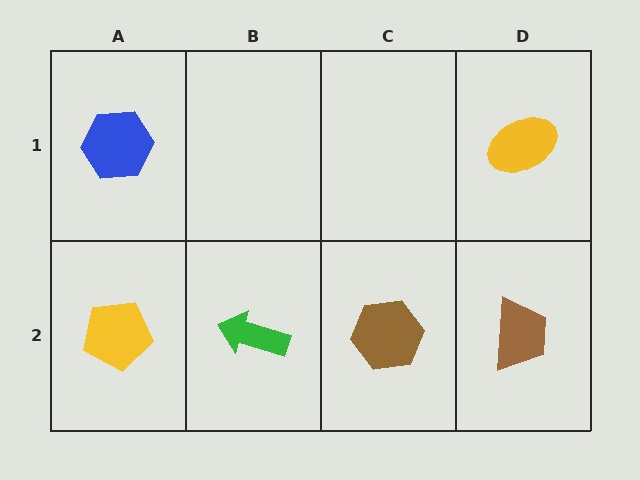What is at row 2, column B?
A green arrow.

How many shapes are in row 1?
2 shapes.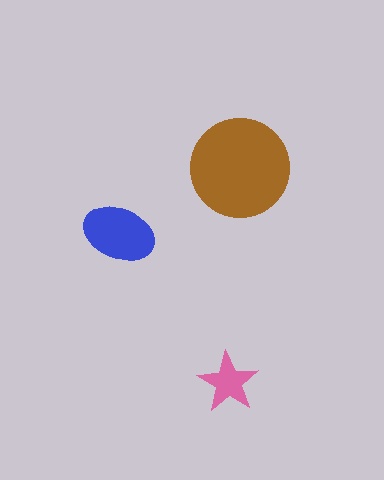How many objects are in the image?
There are 3 objects in the image.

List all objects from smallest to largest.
The pink star, the blue ellipse, the brown circle.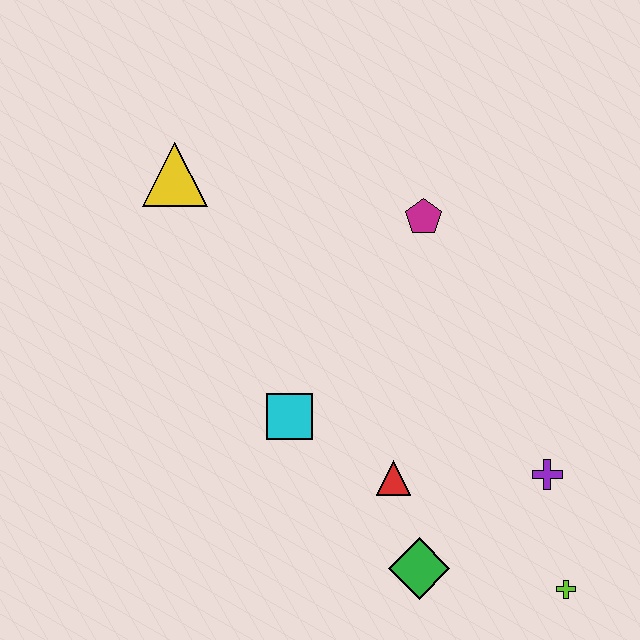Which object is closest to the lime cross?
The purple cross is closest to the lime cross.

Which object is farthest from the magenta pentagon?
The lime cross is farthest from the magenta pentagon.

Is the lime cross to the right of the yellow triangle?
Yes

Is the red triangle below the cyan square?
Yes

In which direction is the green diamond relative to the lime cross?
The green diamond is to the left of the lime cross.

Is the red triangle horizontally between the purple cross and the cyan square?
Yes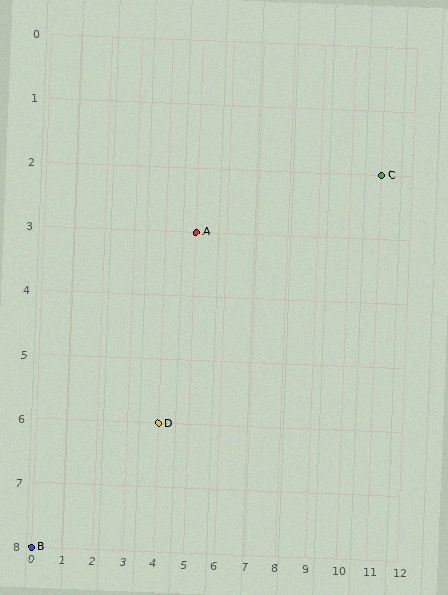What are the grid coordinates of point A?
Point A is at grid coordinates (5, 3).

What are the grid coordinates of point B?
Point B is at grid coordinates (0, 8).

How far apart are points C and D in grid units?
Points C and D are 7 columns and 4 rows apart (about 8.1 grid units diagonally).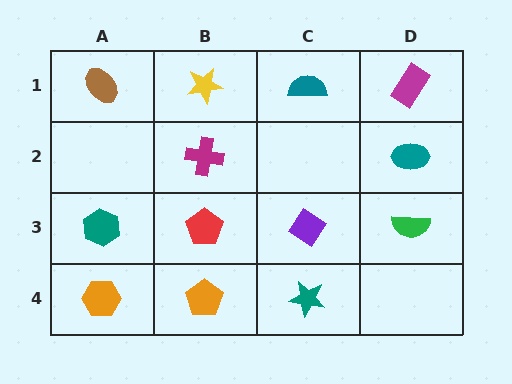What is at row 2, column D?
A teal ellipse.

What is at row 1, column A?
A brown ellipse.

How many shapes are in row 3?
4 shapes.